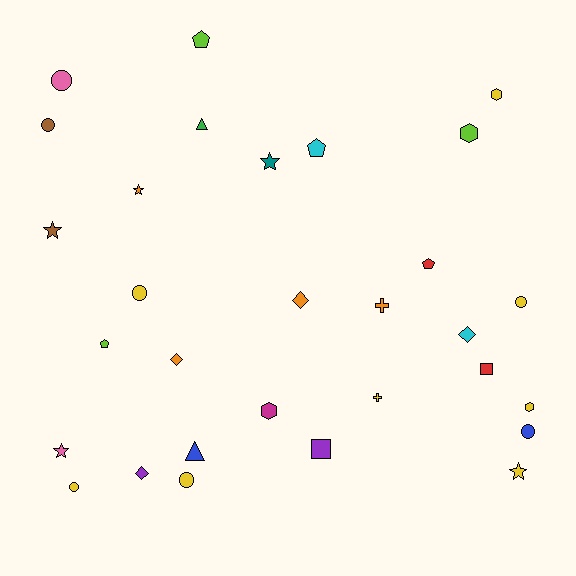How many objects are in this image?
There are 30 objects.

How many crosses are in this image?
There are 2 crosses.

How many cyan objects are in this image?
There are 2 cyan objects.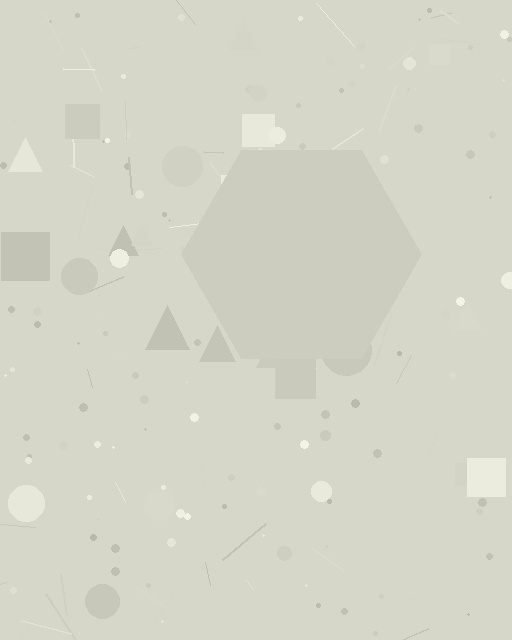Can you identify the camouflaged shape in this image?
The camouflaged shape is a hexagon.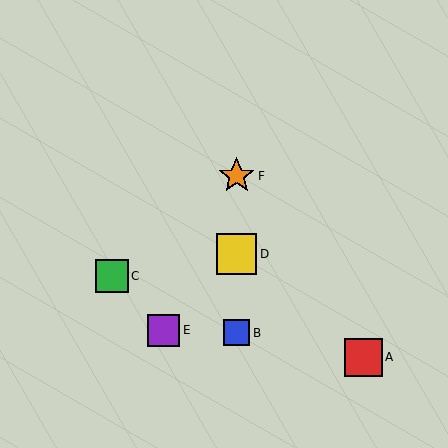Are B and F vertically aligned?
Yes, both are at x≈237.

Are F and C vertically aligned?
No, F is at x≈237 and C is at x≈112.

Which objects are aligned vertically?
Objects B, D, F are aligned vertically.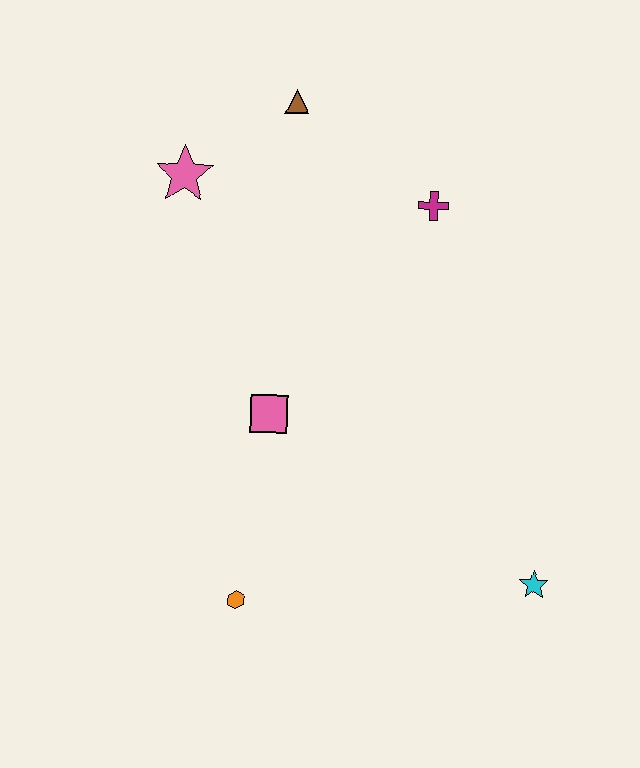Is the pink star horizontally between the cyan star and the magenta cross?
No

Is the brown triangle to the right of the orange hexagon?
Yes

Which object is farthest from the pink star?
The cyan star is farthest from the pink star.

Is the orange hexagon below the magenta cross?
Yes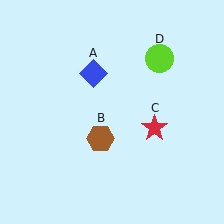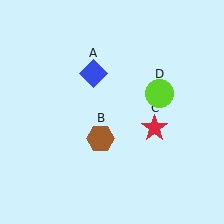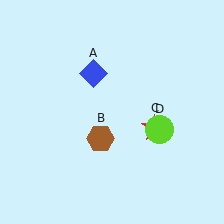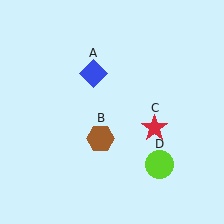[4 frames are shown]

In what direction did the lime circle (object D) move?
The lime circle (object D) moved down.